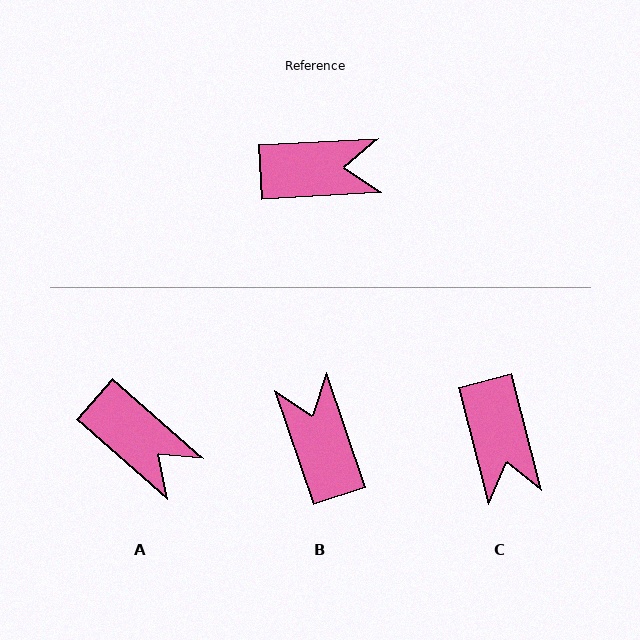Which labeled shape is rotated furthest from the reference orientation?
B, about 105 degrees away.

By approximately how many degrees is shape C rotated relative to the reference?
Approximately 79 degrees clockwise.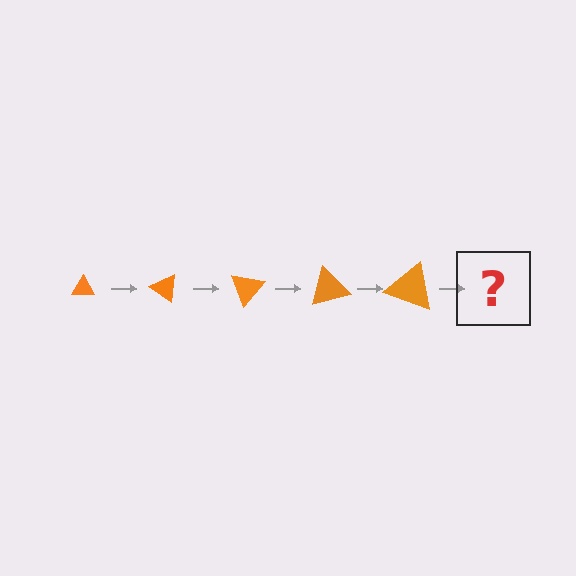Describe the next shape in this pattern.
It should be a triangle, larger than the previous one and rotated 175 degrees from the start.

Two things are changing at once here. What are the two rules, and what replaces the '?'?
The two rules are that the triangle grows larger each step and it rotates 35 degrees each step. The '?' should be a triangle, larger than the previous one and rotated 175 degrees from the start.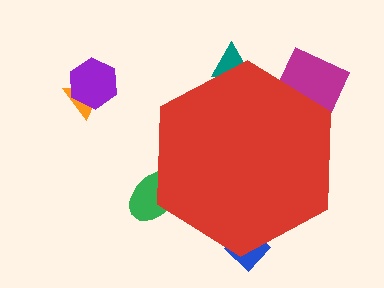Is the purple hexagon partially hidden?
No, the purple hexagon is fully visible.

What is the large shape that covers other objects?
A red hexagon.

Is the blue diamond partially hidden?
Yes, the blue diamond is partially hidden behind the red hexagon.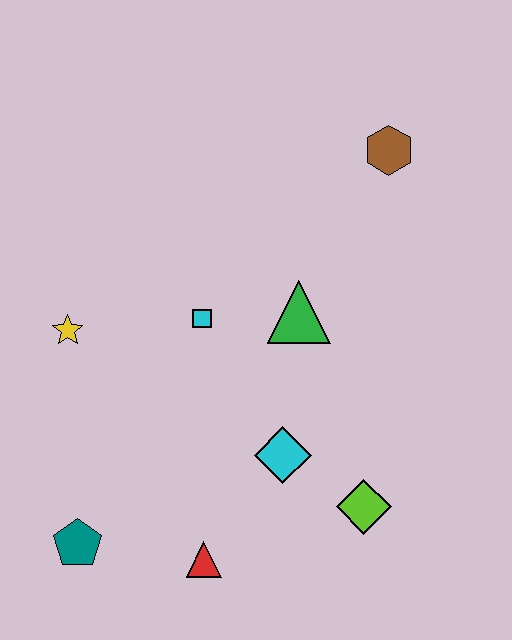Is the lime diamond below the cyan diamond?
Yes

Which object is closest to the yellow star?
The cyan square is closest to the yellow star.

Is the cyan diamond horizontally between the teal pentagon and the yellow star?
No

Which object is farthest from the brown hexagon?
The teal pentagon is farthest from the brown hexagon.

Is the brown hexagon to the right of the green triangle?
Yes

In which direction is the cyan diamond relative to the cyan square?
The cyan diamond is below the cyan square.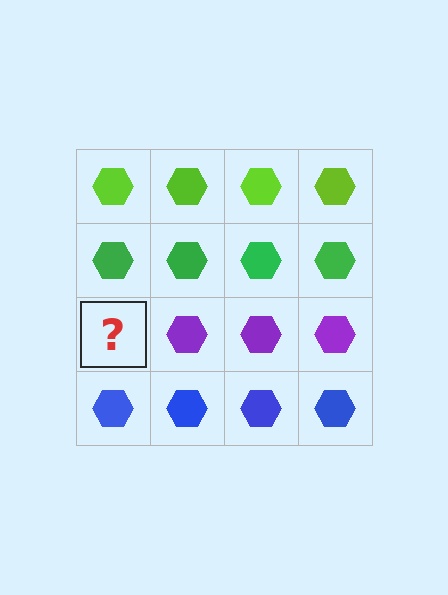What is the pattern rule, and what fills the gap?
The rule is that each row has a consistent color. The gap should be filled with a purple hexagon.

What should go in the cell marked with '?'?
The missing cell should contain a purple hexagon.